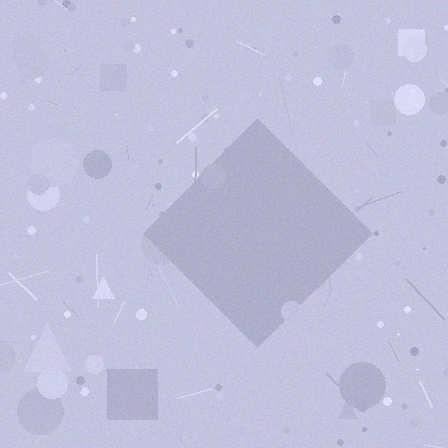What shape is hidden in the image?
A diamond is hidden in the image.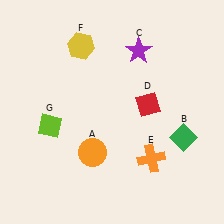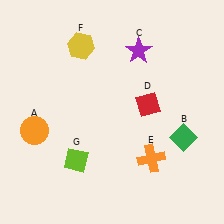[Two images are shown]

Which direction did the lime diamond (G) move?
The lime diamond (G) moved down.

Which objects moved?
The objects that moved are: the orange circle (A), the lime diamond (G).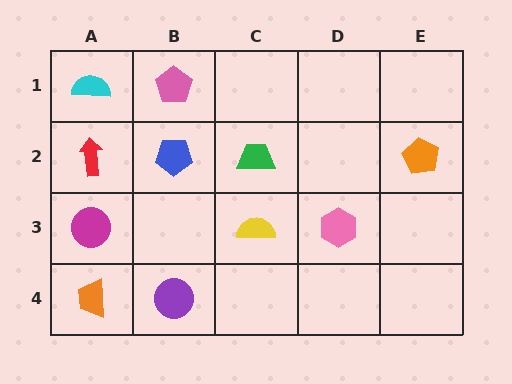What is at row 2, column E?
An orange pentagon.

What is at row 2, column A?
A red arrow.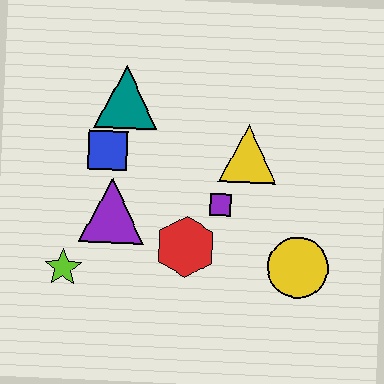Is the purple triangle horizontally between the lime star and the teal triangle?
Yes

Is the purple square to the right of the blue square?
Yes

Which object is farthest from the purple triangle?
The yellow circle is farthest from the purple triangle.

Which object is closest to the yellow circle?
The purple square is closest to the yellow circle.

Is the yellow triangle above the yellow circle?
Yes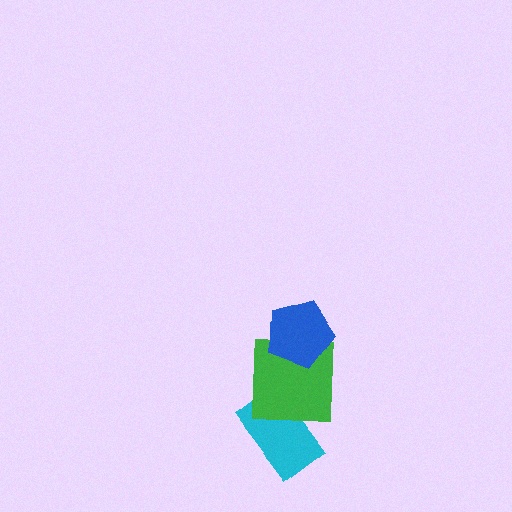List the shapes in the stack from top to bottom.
From top to bottom: the blue pentagon, the green square, the cyan rectangle.